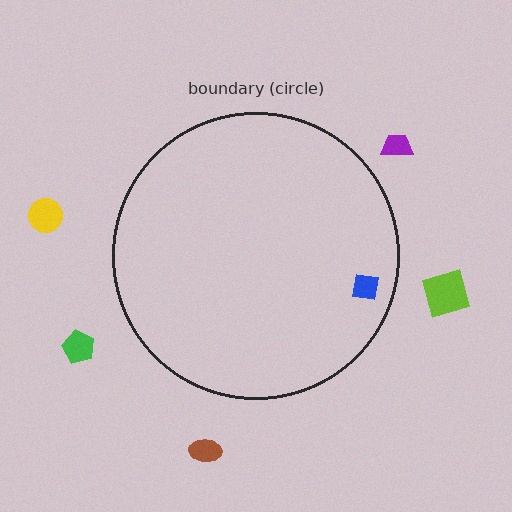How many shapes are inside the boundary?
1 inside, 5 outside.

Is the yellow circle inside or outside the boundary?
Outside.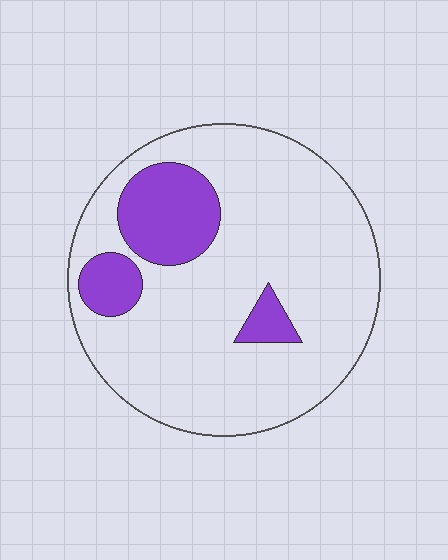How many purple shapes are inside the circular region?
3.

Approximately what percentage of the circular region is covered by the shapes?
Approximately 20%.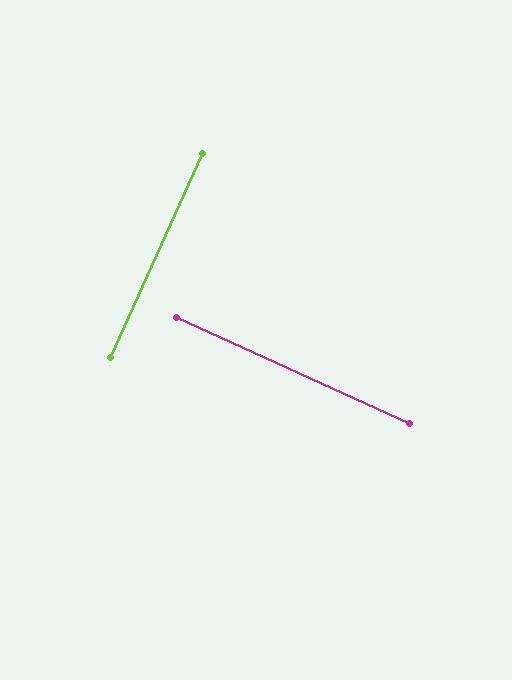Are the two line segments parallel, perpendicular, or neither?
Perpendicular — they meet at approximately 90°.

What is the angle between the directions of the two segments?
Approximately 90 degrees.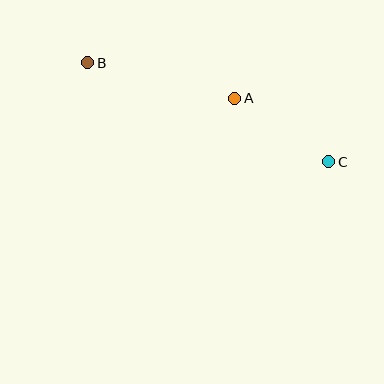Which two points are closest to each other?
Points A and C are closest to each other.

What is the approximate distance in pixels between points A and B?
The distance between A and B is approximately 151 pixels.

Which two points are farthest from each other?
Points B and C are farthest from each other.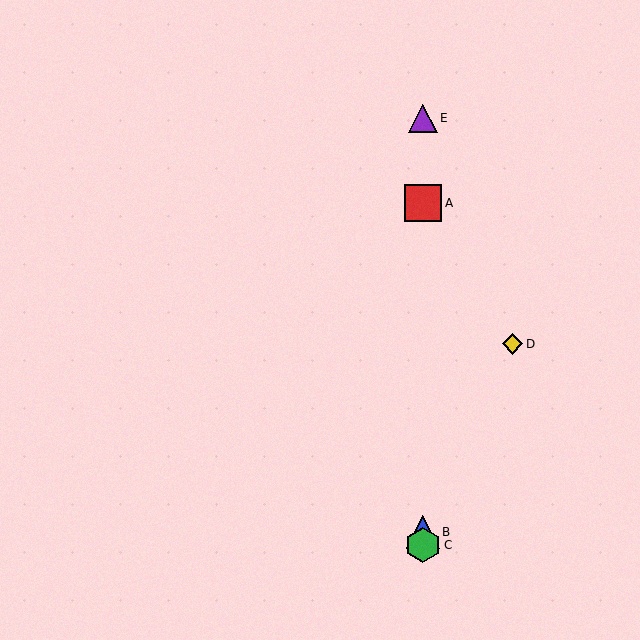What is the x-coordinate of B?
Object B is at x≈423.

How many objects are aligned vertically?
4 objects (A, B, C, E) are aligned vertically.